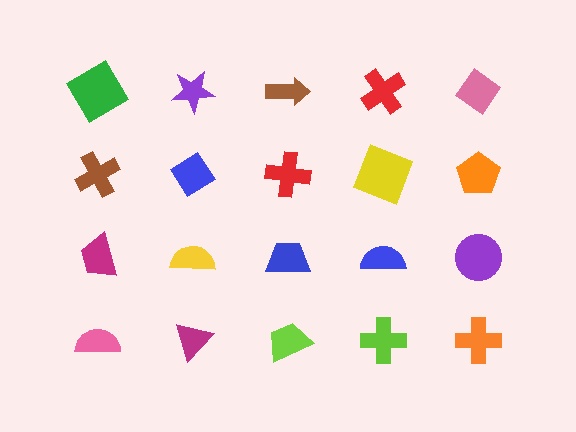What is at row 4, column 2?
A magenta triangle.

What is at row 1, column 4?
A red cross.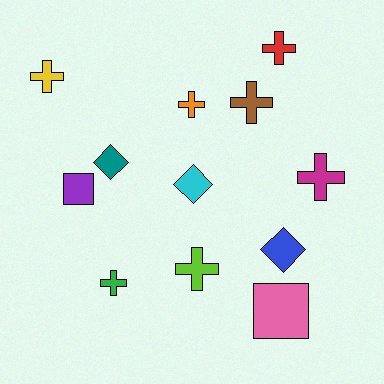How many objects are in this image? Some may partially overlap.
There are 12 objects.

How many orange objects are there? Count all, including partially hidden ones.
There is 1 orange object.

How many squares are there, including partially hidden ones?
There are 2 squares.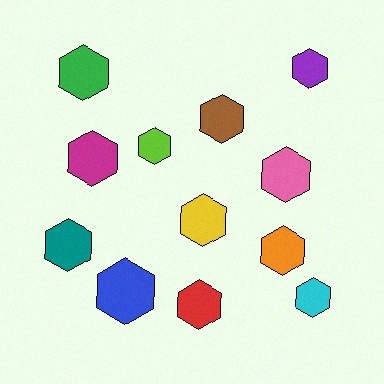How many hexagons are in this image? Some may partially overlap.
There are 12 hexagons.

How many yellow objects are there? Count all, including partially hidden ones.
There is 1 yellow object.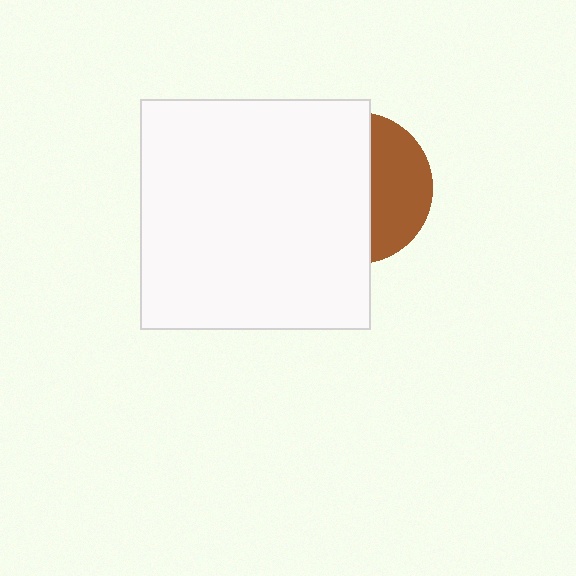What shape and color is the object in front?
The object in front is a white square.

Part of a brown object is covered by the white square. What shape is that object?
It is a circle.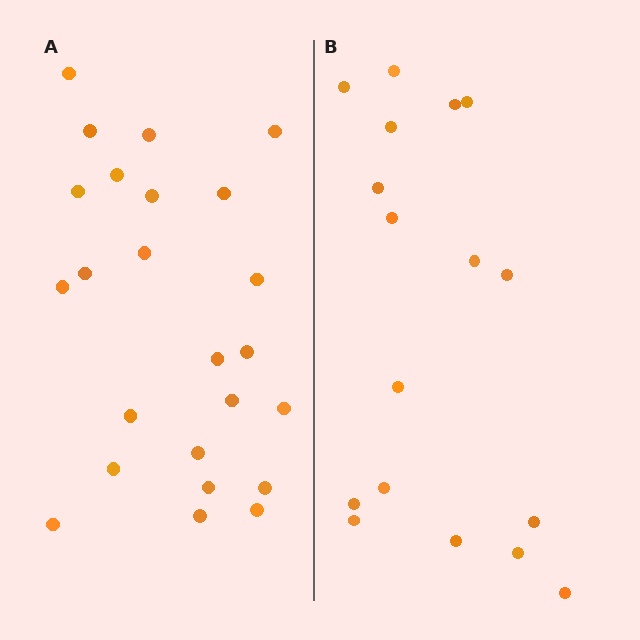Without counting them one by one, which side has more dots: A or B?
Region A (the left region) has more dots.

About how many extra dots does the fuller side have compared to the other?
Region A has roughly 8 or so more dots than region B.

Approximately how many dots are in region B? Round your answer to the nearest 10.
About 20 dots. (The exact count is 17, which rounds to 20.)